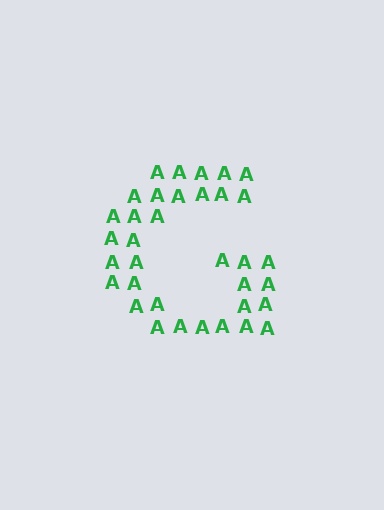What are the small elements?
The small elements are letter A's.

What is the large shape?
The large shape is the letter G.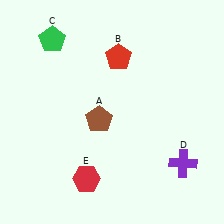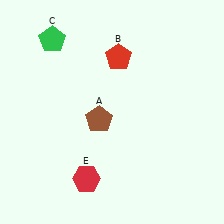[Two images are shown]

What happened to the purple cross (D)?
The purple cross (D) was removed in Image 2. It was in the bottom-right area of Image 1.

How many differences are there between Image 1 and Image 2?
There is 1 difference between the two images.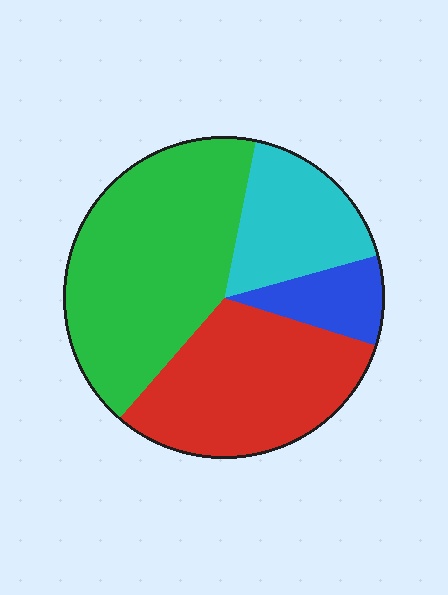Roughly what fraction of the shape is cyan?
Cyan covers 18% of the shape.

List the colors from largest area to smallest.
From largest to smallest: green, red, cyan, blue.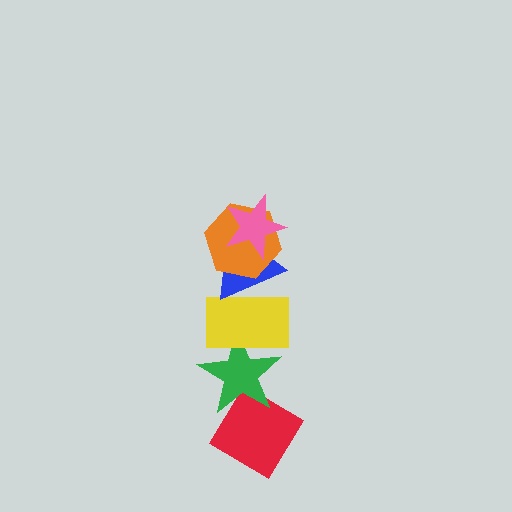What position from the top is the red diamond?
The red diamond is 6th from the top.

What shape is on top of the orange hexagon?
The pink star is on top of the orange hexagon.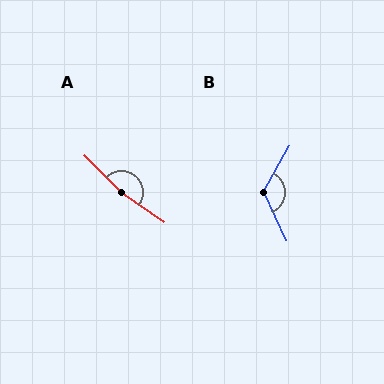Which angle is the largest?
A, at approximately 170 degrees.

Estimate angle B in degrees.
Approximately 126 degrees.